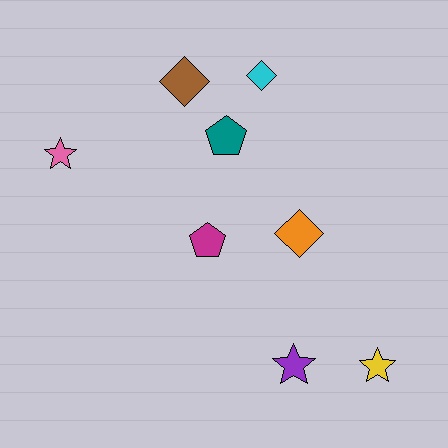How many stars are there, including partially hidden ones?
There are 3 stars.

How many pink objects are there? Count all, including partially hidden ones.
There is 1 pink object.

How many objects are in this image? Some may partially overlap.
There are 8 objects.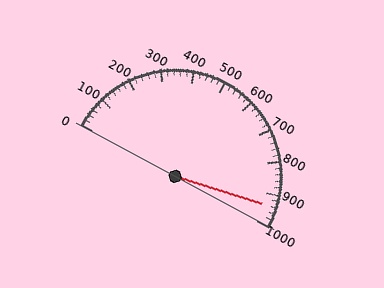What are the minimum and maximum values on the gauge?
The gauge ranges from 0 to 1000.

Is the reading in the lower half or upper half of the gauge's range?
The reading is in the upper half of the range (0 to 1000).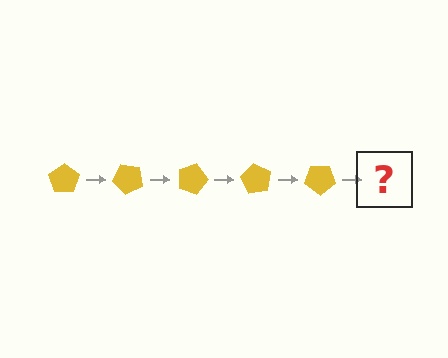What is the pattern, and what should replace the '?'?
The pattern is that the pentagon rotates 45 degrees each step. The '?' should be a yellow pentagon rotated 225 degrees.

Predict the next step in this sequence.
The next step is a yellow pentagon rotated 225 degrees.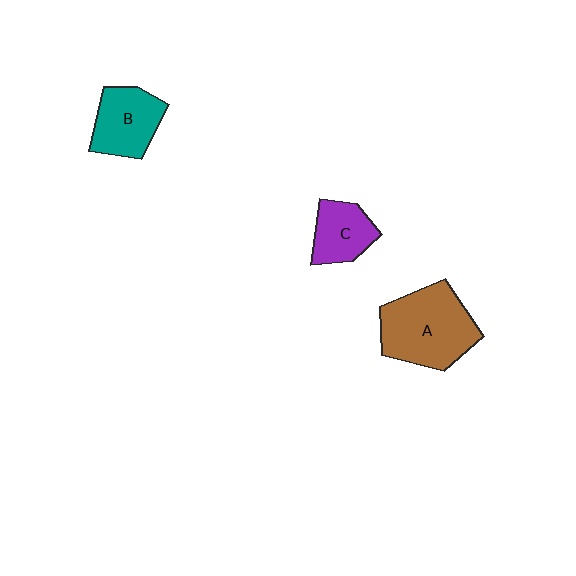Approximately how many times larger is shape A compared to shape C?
Approximately 1.9 times.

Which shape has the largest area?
Shape A (brown).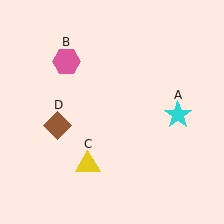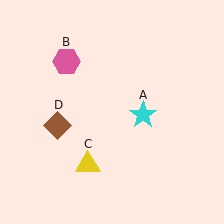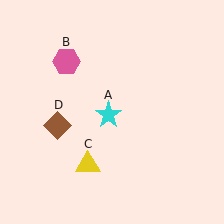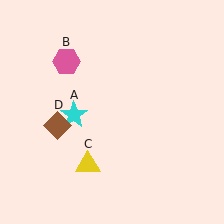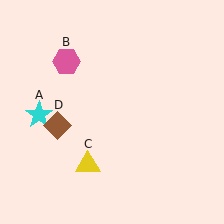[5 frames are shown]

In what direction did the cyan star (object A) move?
The cyan star (object A) moved left.